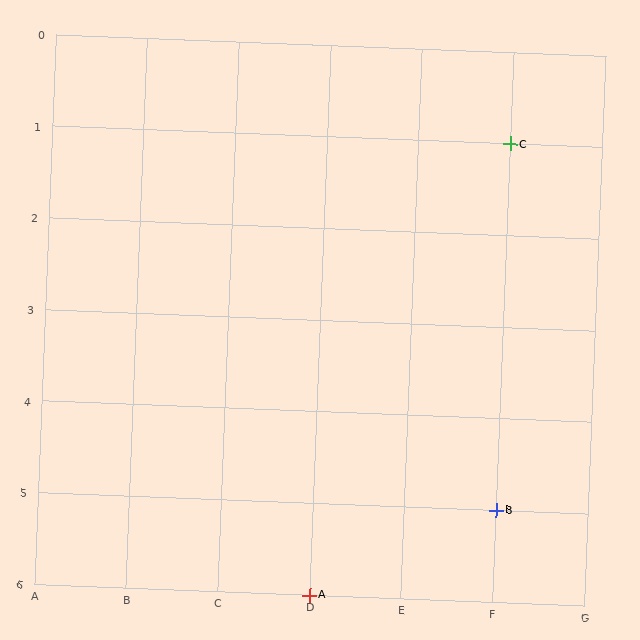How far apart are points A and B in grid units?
Points A and B are 2 columns and 1 row apart (about 2.2 grid units diagonally).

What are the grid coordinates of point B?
Point B is at grid coordinates (F, 5).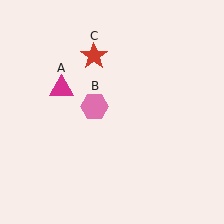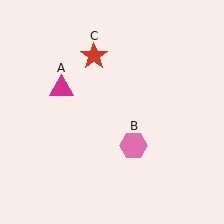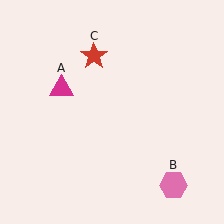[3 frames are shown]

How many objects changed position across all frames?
1 object changed position: pink hexagon (object B).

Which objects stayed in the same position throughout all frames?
Magenta triangle (object A) and red star (object C) remained stationary.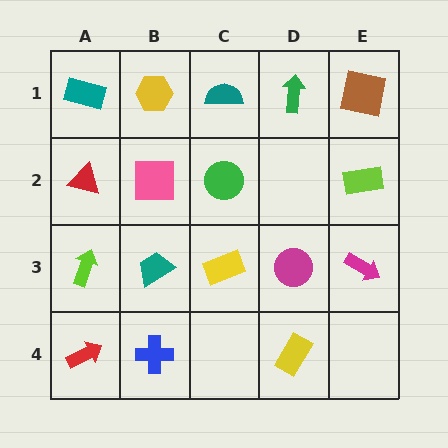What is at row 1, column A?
A teal rectangle.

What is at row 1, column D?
A green arrow.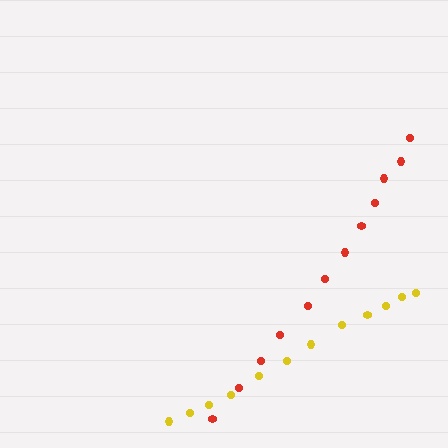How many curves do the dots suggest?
There are 2 distinct paths.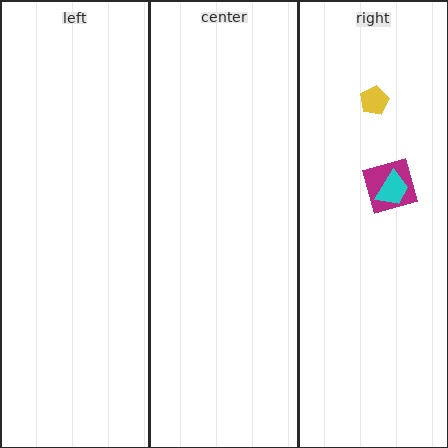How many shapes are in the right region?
3.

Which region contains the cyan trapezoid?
The right region.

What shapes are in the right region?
The magenta square, the yellow pentagon, the cyan trapezoid.